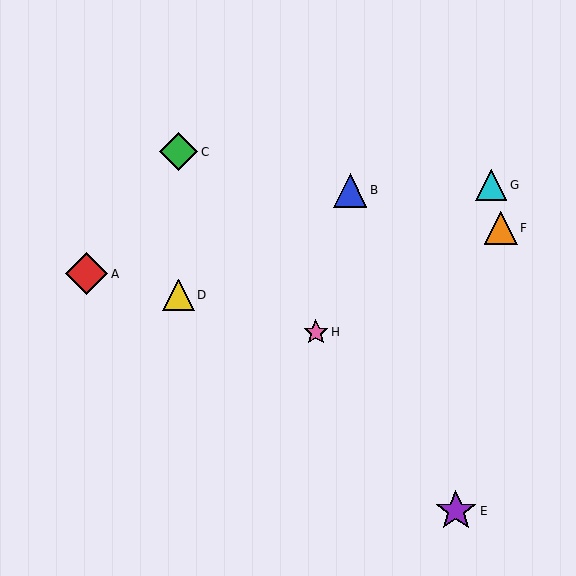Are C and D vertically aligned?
Yes, both are at x≈178.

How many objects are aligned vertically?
2 objects (C, D) are aligned vertically.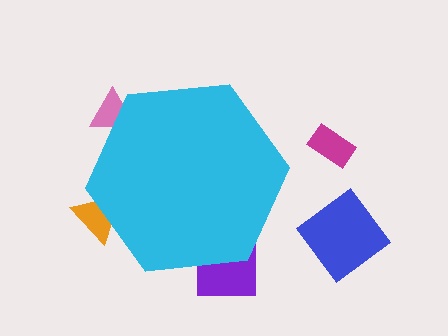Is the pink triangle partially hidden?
Yes, the pink triangle is partially hidden behind the cyan hexagon.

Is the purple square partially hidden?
Yes, the purple square is partially hidden behind the cyan hexagon.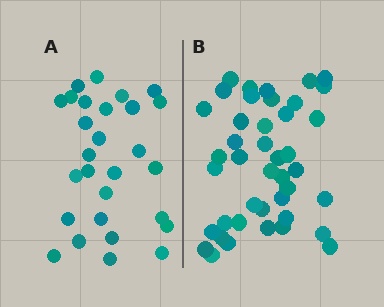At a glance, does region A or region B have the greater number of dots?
Region B (the right region) has more dots.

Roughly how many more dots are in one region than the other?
Region B has approximately 15 more dots than region A.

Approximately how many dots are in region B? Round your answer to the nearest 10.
About 40 dots. (The exact count is 42, which rounds to 40.)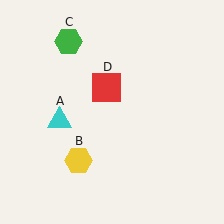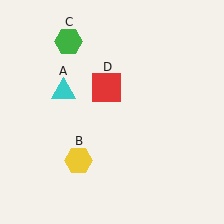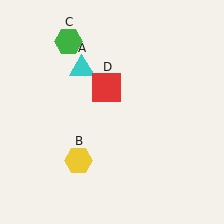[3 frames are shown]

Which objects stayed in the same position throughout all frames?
Yellow hexagon (object B) and green hexagon (object C) and red square (object D) remained stationary.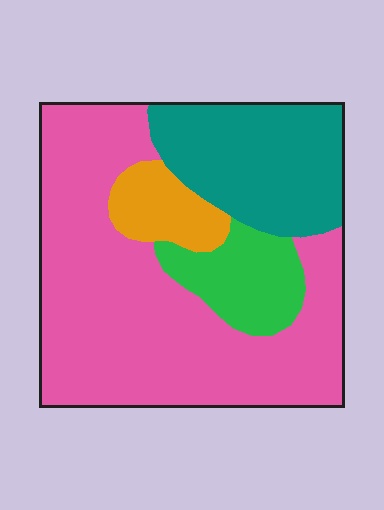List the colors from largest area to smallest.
From largest to smallest: pink, teal, green, orange.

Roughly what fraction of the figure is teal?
Teal covers about 25% of the figure.